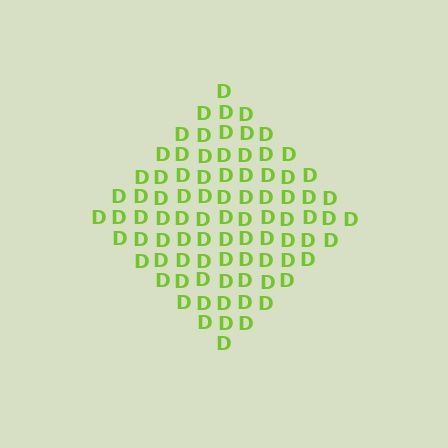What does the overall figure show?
The overall figure shows a diamond.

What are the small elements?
The small elements are letter D's.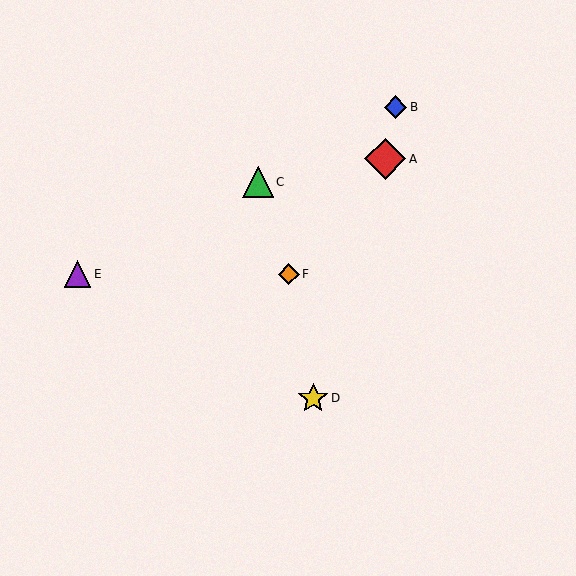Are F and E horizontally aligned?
Yes, both are at y≈274.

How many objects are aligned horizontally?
2 objects (E, F) are aligned horizontally.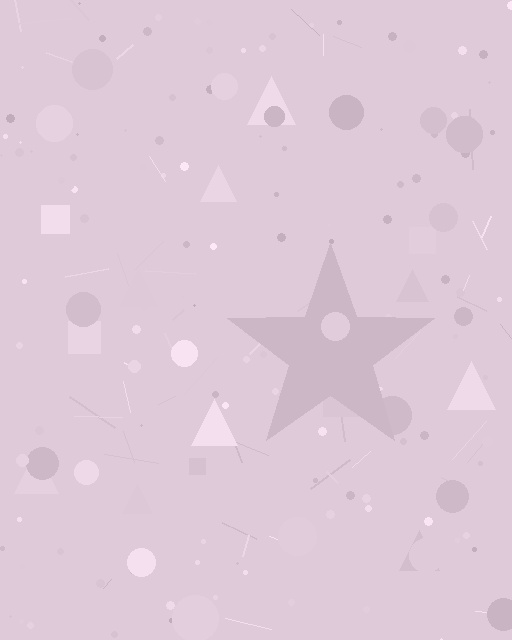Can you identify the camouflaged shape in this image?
The camouflaged shape is a star.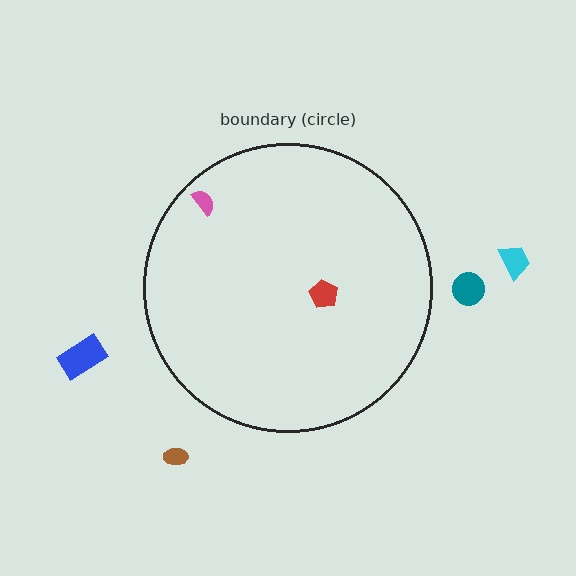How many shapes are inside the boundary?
2 inside, 4 outside.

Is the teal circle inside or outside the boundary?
Outside.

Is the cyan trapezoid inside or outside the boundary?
Outside.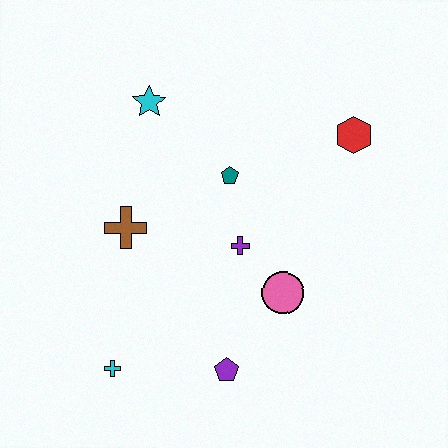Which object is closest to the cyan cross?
The purple pentagon is closest to the cyan cross.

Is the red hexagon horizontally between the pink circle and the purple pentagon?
No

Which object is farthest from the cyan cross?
The red hexagon is farthest from the cyan cross.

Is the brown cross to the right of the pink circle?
No